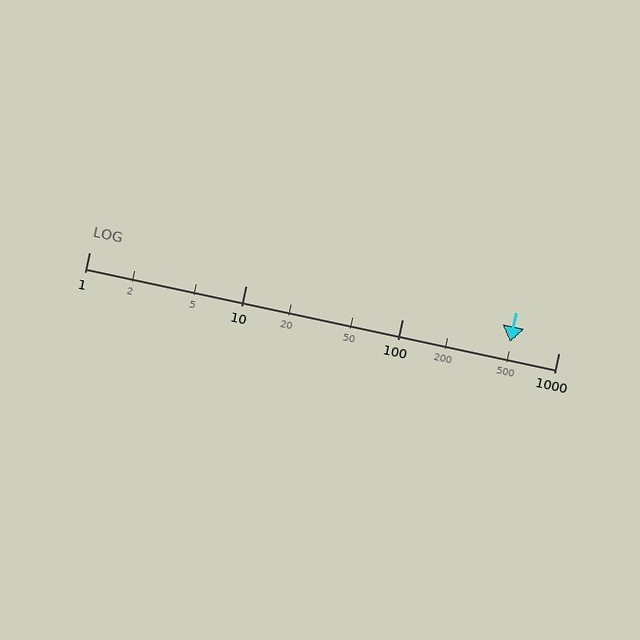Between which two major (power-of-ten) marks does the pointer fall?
The pointer is between 100 and 1000.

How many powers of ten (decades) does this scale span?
The scale spans 3 decades, from 1 to 1000.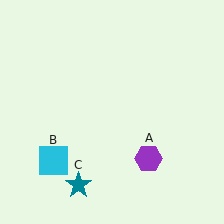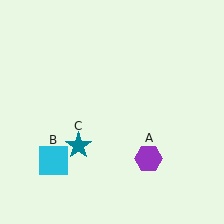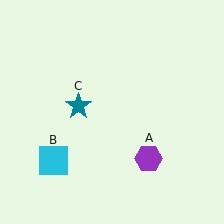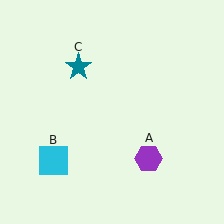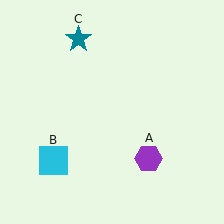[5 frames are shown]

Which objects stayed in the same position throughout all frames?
Purple hexagon (object A) and cyan square (object B) remained stationary.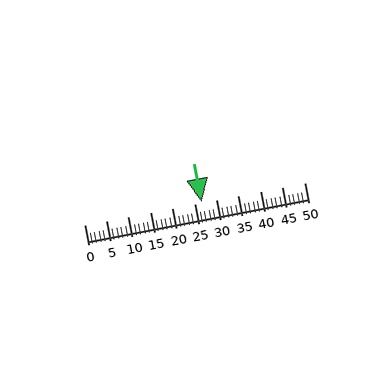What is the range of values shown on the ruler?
The ruler shows values from 0 to 50.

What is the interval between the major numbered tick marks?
The major tick marks are spaced 5 units apart.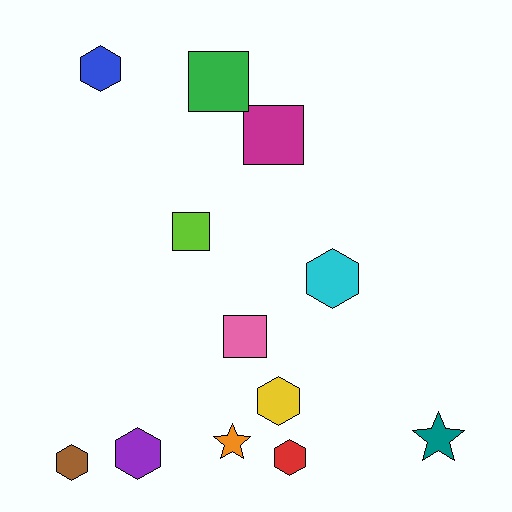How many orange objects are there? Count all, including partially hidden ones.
There is 1 orange object.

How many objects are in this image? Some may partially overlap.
There are 12 objects.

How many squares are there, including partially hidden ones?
There are 4 squares.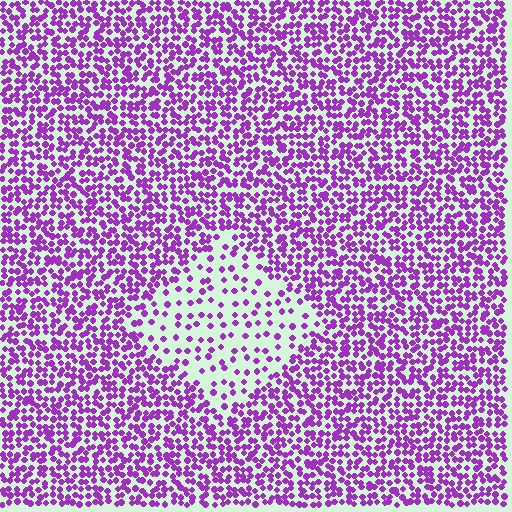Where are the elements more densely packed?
The elements are more densely packed outside the diamond boundary.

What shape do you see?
I see a diamond.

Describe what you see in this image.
The image contains small purple elements arranged at two different densities. A diamond-shaped region is visible where the elements are less densely packed than the surrounding area.